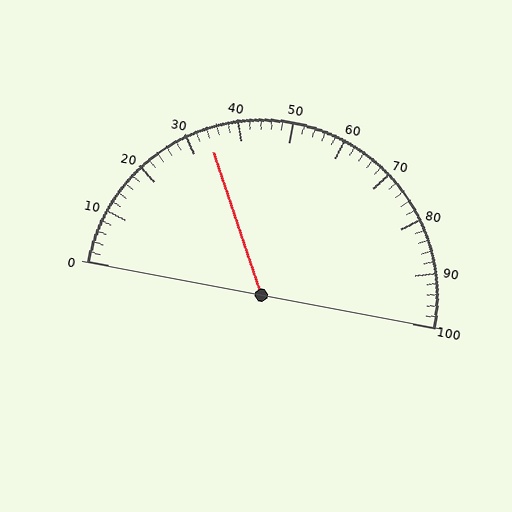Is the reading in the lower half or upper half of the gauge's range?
The reading is in the lower half of the range (0 to 100).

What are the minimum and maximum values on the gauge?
The gauge ranges from 0 to 100.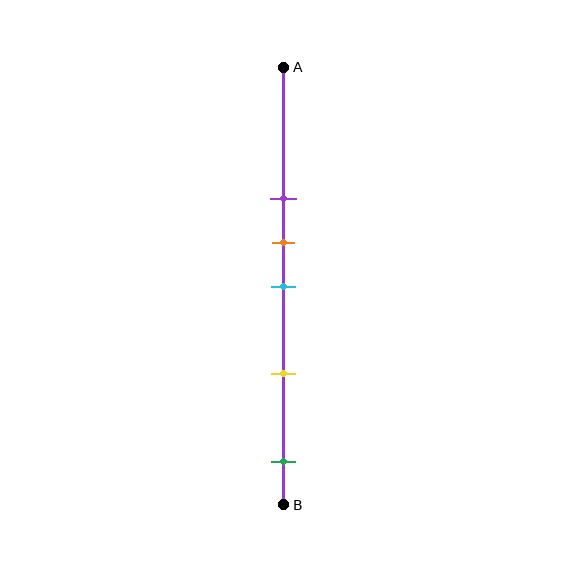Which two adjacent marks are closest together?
The orange and cyan marks are the closest adjacent pair.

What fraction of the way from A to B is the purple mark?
The purple mark is approximately 30% (0.3) of the way from A to B.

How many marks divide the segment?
There are 5 marks dividing the segment.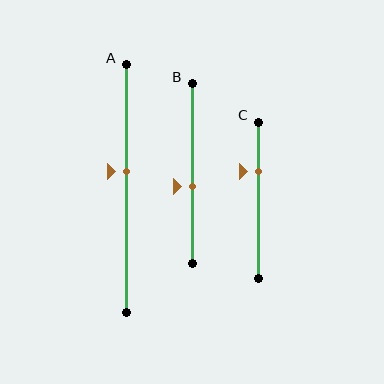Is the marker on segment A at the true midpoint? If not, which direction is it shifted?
No, the marker on segment A is shifted upward by about 7% of the segment length.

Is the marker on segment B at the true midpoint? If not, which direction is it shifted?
No, the marker on segment B is shifted downward by about 7% of the segment length.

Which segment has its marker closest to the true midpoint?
Segment A has its marker closest to the true midpoint.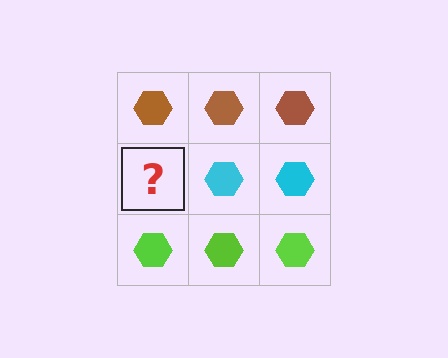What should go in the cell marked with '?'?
The missing cell should contain a cyan hexagon.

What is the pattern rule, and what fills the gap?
The rule is that each row has a consistent color. The gap should be filled with a cyan hexagon.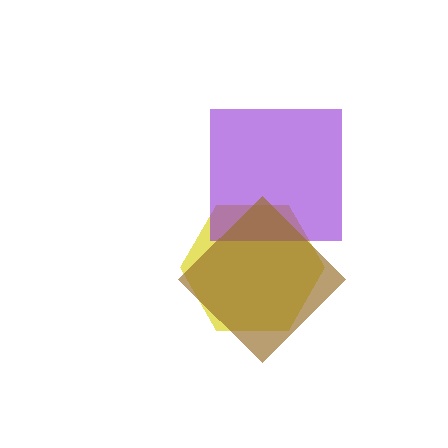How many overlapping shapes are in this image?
There are 3 overlapping shapes in the image.